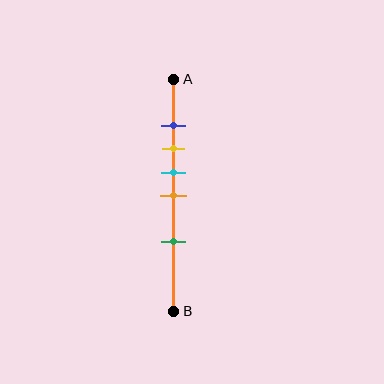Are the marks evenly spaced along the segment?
No, the marks are not evenly spaced.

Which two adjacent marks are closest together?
The blue and yellow marks are the closest adjacent pair.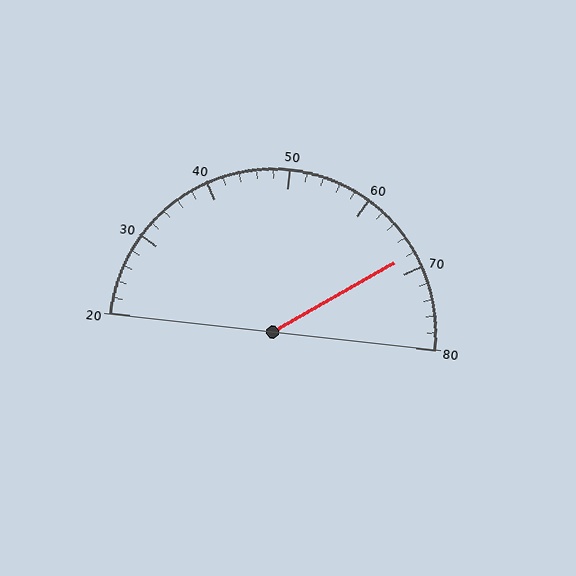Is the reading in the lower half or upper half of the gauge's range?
The reading is in the upper half of the range (20 to 80).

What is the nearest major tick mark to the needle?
The nearest major tick mark is 70.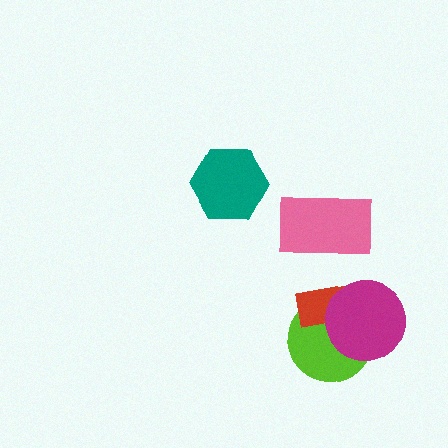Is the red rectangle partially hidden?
Yes, it is partially covered by another shape.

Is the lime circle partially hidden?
Yes, it is partially covered by another shape.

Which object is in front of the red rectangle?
The magenta circle is in front of the red rectangle.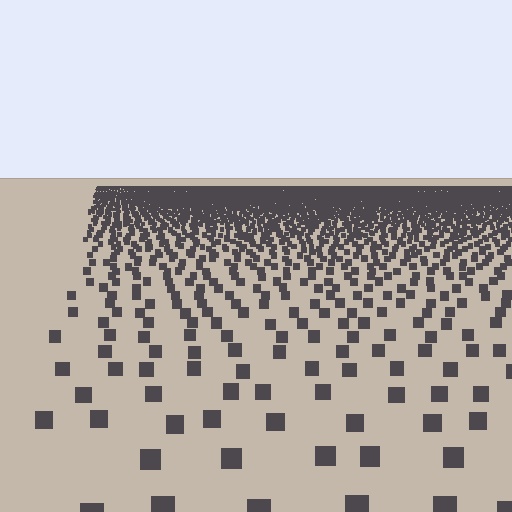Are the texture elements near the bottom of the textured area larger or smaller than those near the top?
Larger. Near the bottom, elements are closer to the viewer and appear at a bigger on-screen size.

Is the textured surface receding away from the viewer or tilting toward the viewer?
The surface is receding away from the viewer. Texture elements get smaller and denser toward the top.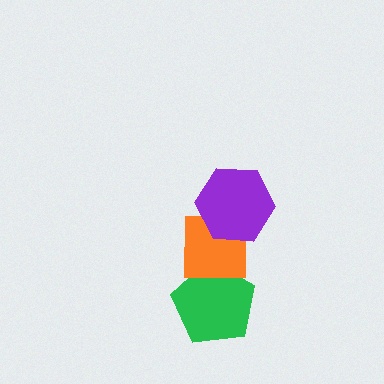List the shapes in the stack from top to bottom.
From top to bottom: the purple hexagon, the orange square, the green pentagon.